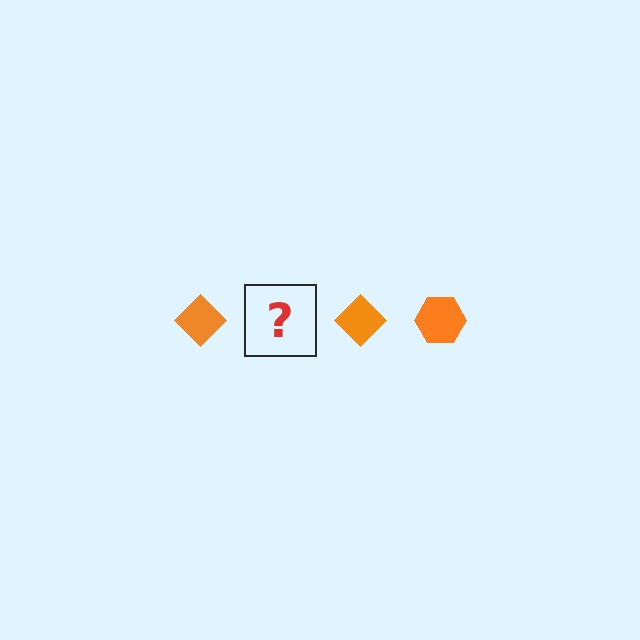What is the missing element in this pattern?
The missing element is an orange hexagon.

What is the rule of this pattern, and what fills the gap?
The rule is that the pattern cycles through diamond, hexagon shapes in orange. The gap should be filled with an orange hexagon.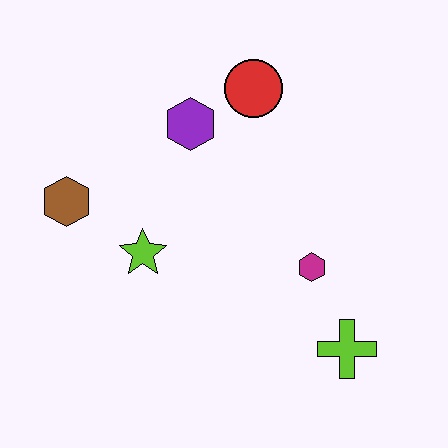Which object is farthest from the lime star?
The lime cross is farthest from the lime star.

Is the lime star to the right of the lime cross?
No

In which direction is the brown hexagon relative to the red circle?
The brown hexagon is to the left of the red circle.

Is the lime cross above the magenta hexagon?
No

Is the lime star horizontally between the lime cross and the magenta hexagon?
No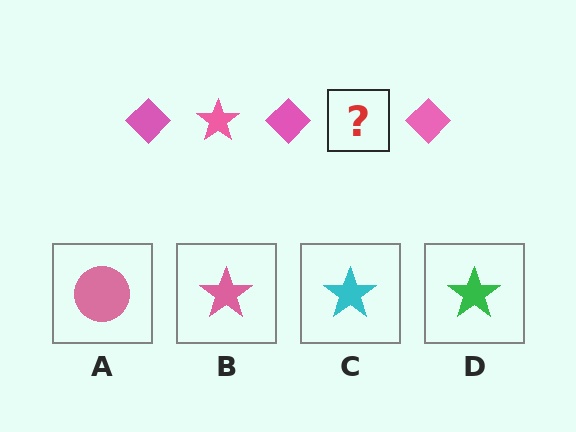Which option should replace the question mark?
Option B.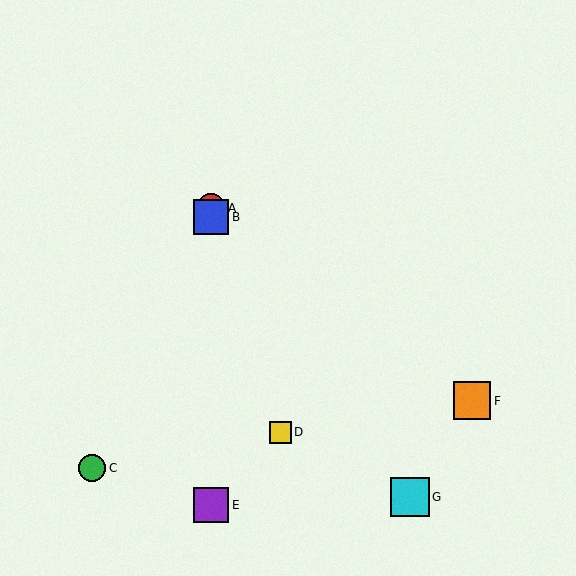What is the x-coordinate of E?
Object E is at x≈211.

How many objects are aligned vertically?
3 objects (A, B, E) are aligned vertically.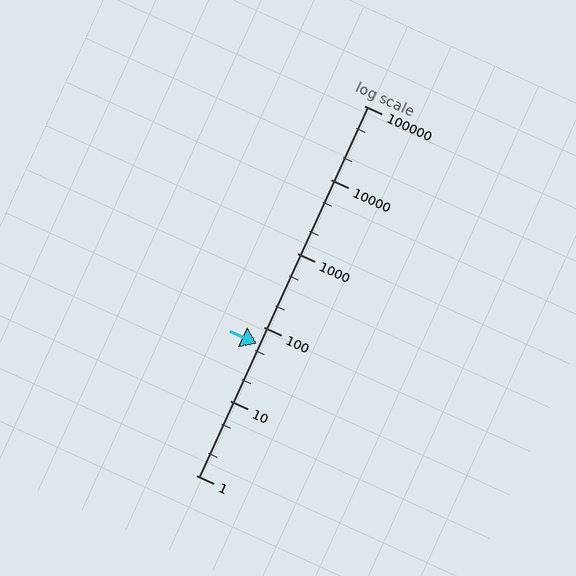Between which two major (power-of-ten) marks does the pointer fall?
The pointer is between 10 and 100.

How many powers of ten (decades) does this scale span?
The scale spans 5 decades, from 1 to 100000.